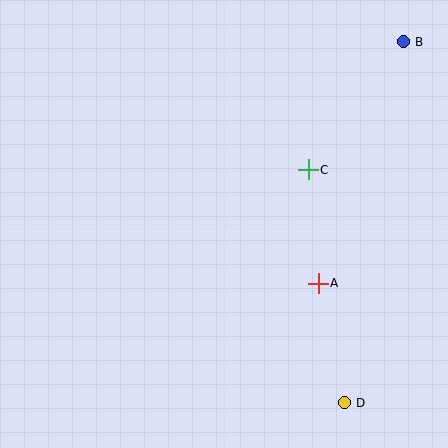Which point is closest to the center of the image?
Point C at (308, 170) is closest to the center.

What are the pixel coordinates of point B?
Point B is at (403, 42).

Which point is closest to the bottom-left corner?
Point D is closest to the bottom-left corner.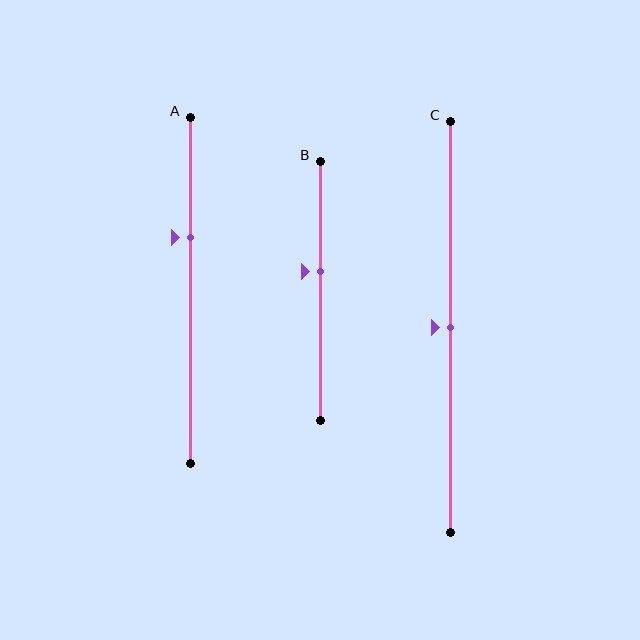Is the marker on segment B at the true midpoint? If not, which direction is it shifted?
No, the marker on segment B is shifted upward by about 8% of the segment length.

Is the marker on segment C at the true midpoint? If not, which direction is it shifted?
Yes, the marker on segment C is at the true midpoint.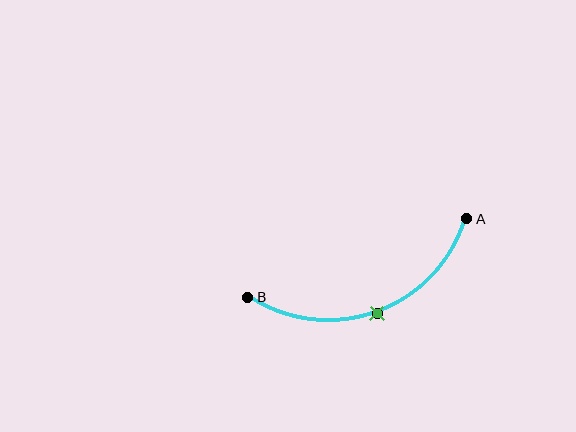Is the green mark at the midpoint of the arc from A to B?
Yes. The green mark lies on the arc at equal arc-length from both A and B — it is the arc midpoint.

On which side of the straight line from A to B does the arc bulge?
The arc bulges below the straight line connecting A and B.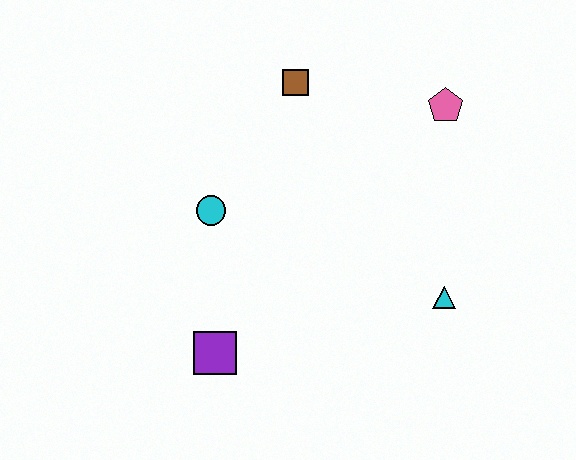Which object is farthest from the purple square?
The pink pentagon is farthest from the purple square.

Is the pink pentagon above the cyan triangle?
Yes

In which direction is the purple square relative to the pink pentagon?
The purple square is below the pink pentagon.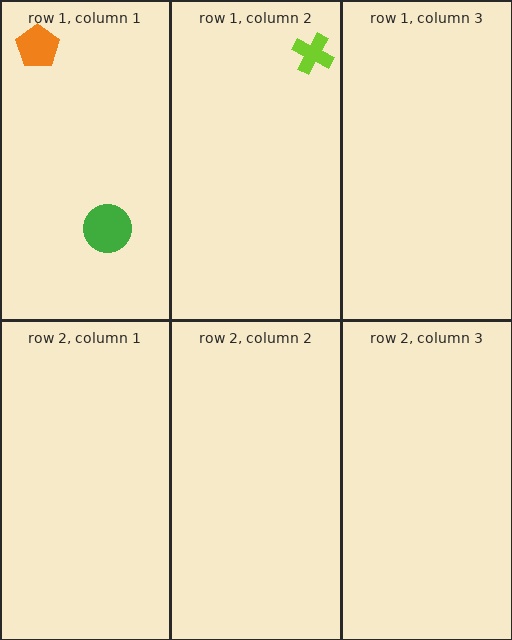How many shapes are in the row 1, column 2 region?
1.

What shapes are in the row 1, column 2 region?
The lime cross.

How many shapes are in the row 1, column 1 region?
2.